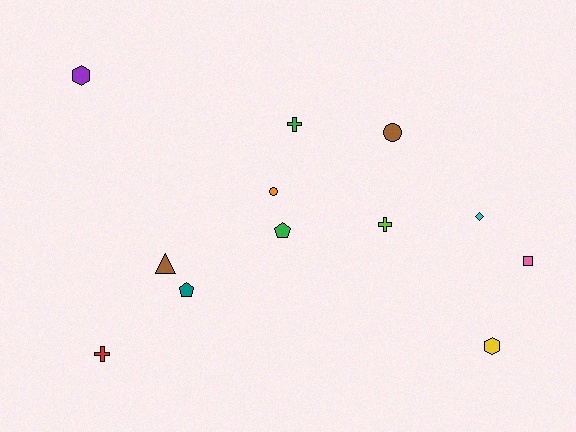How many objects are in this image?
There are 12 objects.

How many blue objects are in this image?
There are no blue objects.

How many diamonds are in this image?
There is 1 diamond.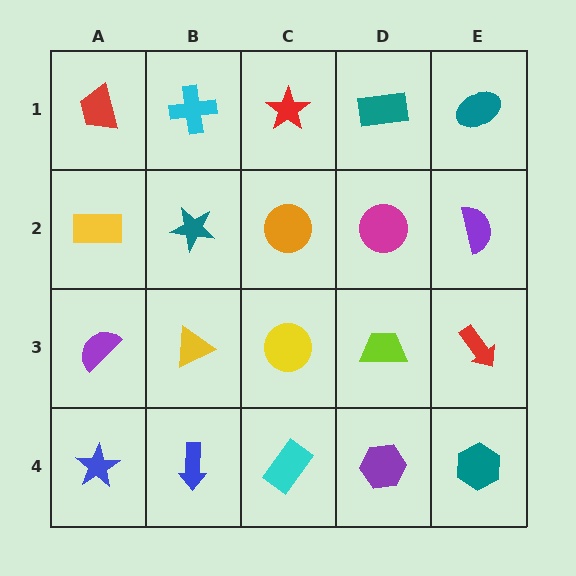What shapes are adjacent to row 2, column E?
A teal ellipse (row 1, column E), a red arrow (row 3, column E), a magenta circle (row 2, column D).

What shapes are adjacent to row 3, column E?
A purple semicircle (row 2, column E), a teal hexagon (row 4, column E), a lime trapezoid (row 3, column D).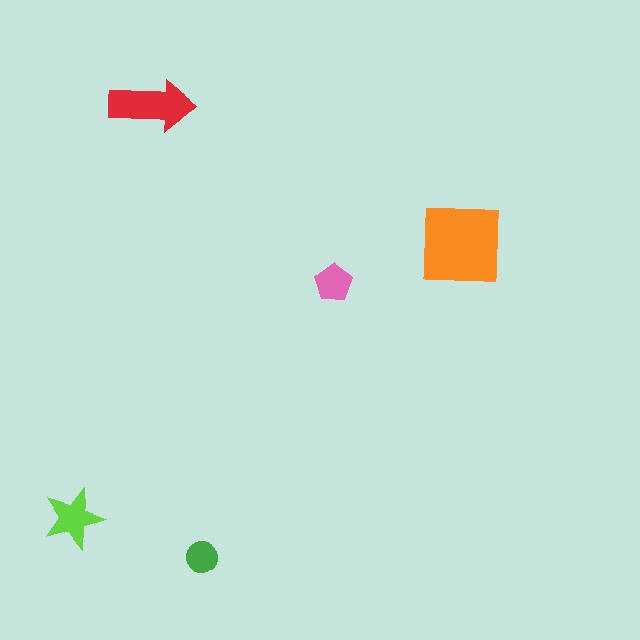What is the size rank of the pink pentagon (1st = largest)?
4th.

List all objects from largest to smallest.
The orange square, the red arrow, the lime star, the pink pentagon, the green circle.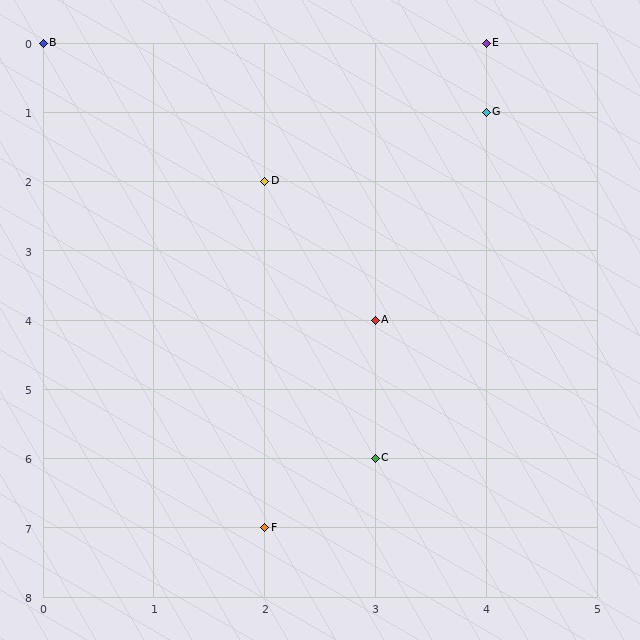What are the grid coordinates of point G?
Point G is at grid coordinates (4, 1).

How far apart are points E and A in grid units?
Points E and A are 1 column and 4 rows apart (about 4.1 grid units diagonally).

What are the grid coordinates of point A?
Point A is at grid coordinates (3, 4).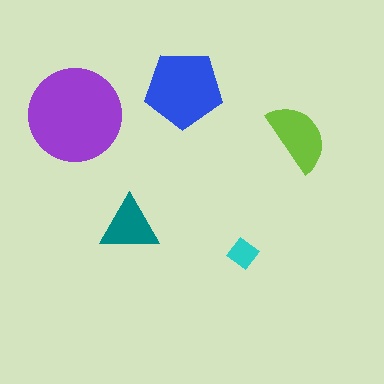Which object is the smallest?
The cyan diamond.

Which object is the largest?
The purple circle.